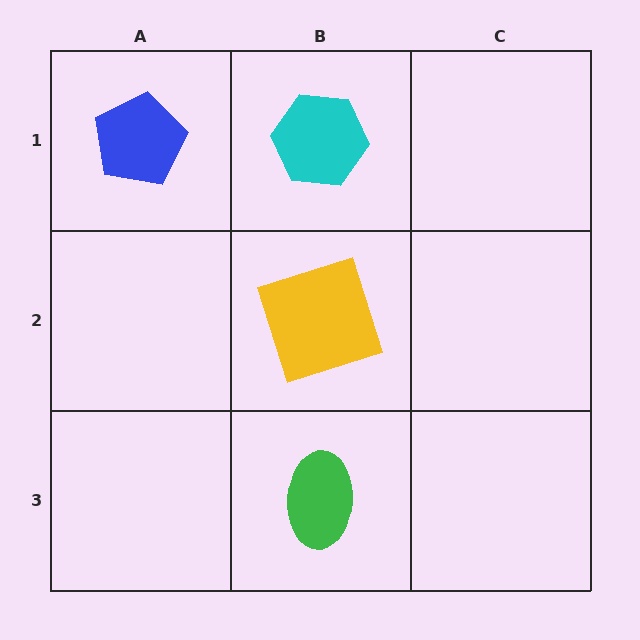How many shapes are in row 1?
2 shapes.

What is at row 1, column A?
A blue pentagon.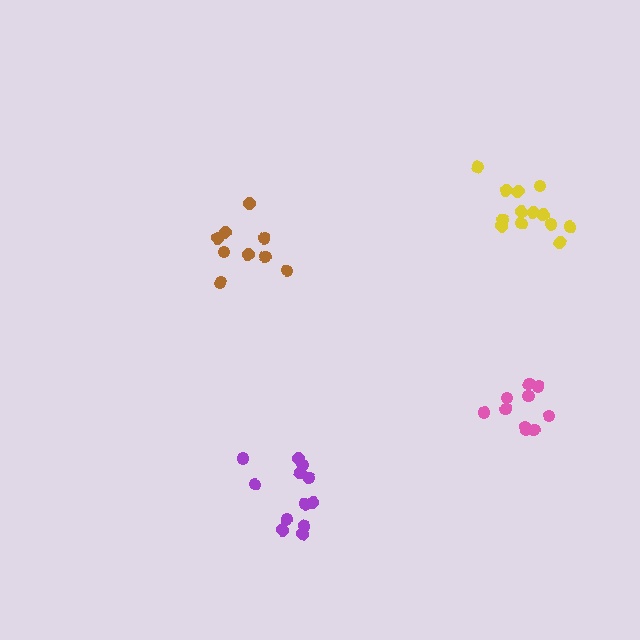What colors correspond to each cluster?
The clusters are colored: brown, purple, pink, yellow.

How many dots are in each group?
Group 1: 9 dots, Group 2: 12 dots, Group 3: 10 dots, Group 4: 13 dots (44 total).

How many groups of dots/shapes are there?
There are 4 groups.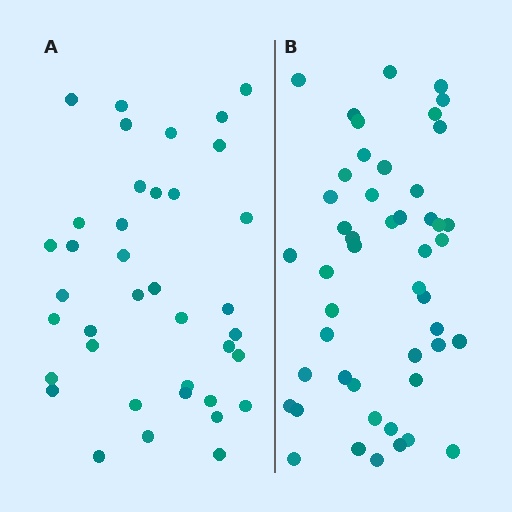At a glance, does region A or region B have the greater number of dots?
Region B (the right region) has more dots.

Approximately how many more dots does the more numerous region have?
Region B has roughly 10 or so more dots than region A.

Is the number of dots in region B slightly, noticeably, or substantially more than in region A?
Region B has noticeably more, but not dramatically so. The ratio is roughly 1.3 to 1.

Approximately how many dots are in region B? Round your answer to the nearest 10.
About 50 dots. (The exact count is 48, which rounds to 50.)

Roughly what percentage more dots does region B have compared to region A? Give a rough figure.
About 25% more.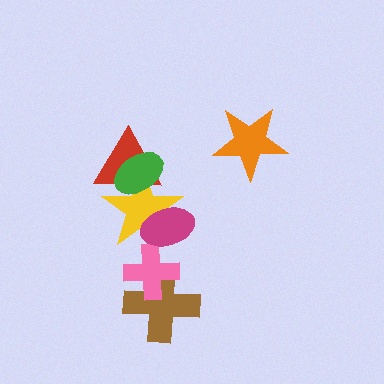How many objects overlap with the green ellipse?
2 objects overlap with the green ellipse.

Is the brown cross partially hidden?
Yes, it is partially covered by another shape.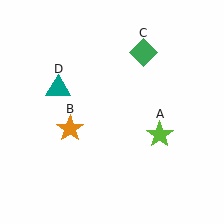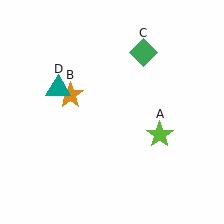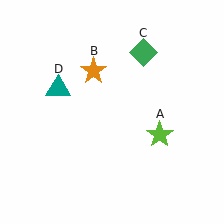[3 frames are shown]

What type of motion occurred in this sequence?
The orange star (object B) rotated clockwise around the center of the scene.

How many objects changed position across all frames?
1 object changed position: orange star (object B).